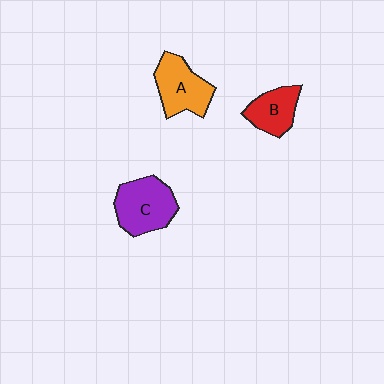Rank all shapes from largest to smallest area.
From largest to smallest: C (purple), A (orange), B (red).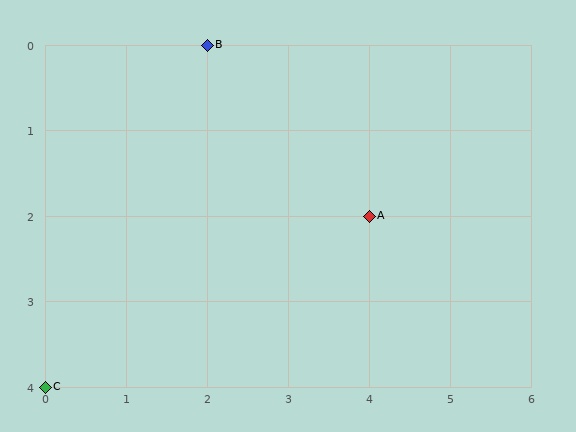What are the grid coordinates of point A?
Point A is at grid coordinates (4, 2).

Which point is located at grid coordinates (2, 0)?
Point B is at (2, 0).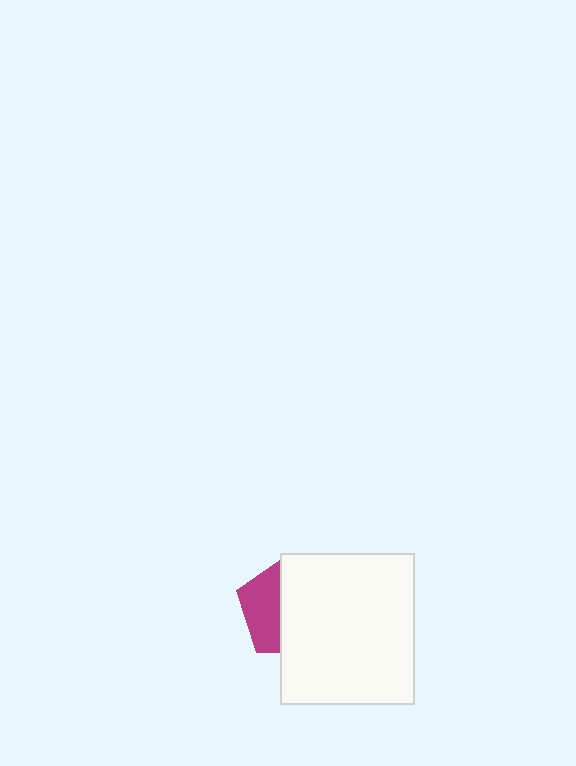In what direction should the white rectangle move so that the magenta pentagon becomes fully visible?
The white rectangle should move right. That is the shortest direction to clear the overlap and leave the magenta pentagon fully visible.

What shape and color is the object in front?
The object in front is a white rectangle.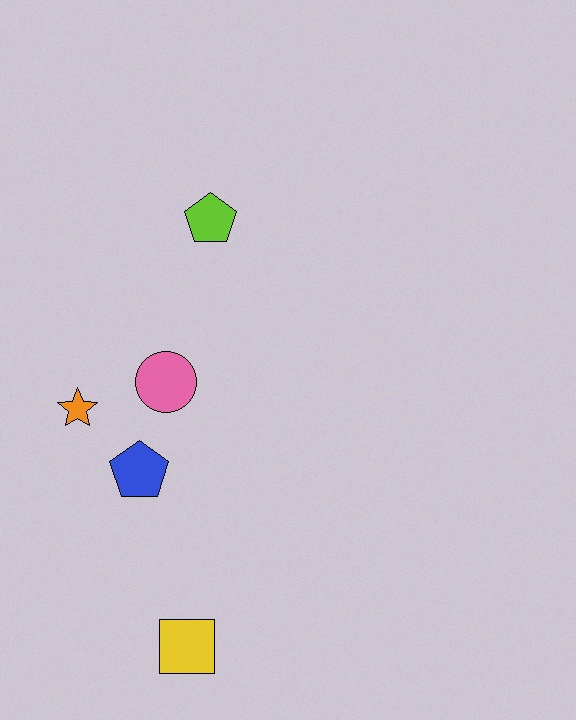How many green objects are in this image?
There are no green objects.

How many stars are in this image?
There is 1 star.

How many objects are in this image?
There are 5 objects.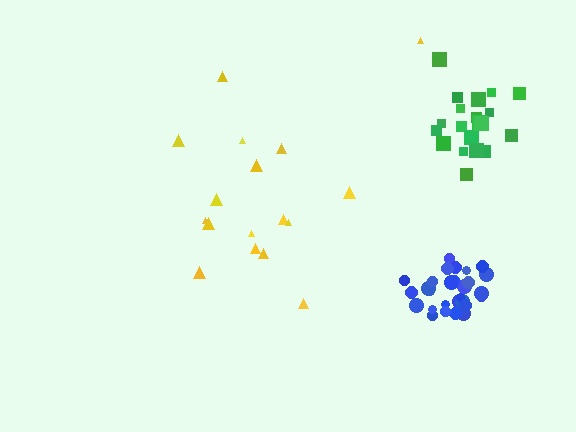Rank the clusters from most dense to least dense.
blue, green, yellow.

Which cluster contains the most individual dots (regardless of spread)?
Blue (28).